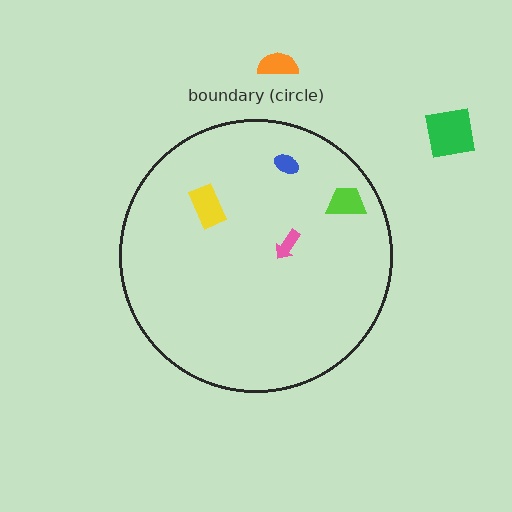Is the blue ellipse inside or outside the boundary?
Inside.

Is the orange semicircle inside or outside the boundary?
Outside.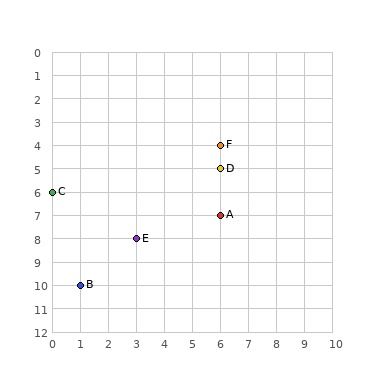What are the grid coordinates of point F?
Point F is at grid coordinates (6, 4).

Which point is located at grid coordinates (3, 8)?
Point E is at (3, 8).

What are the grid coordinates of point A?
Point A is at grid coordinates (6, 7).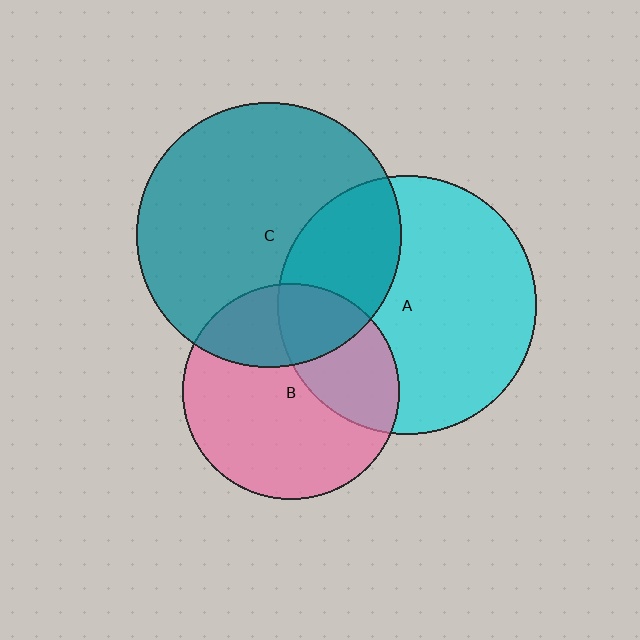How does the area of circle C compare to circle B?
Approximately 1.5 times.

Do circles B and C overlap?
Yes.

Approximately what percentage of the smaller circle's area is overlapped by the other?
Approximately 30%.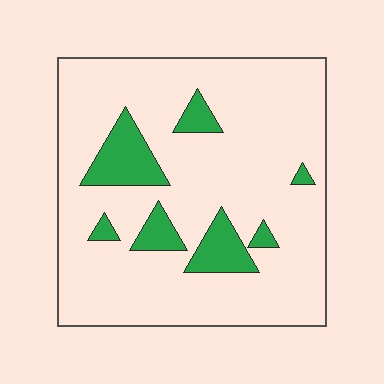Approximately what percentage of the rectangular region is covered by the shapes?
Approximately 15%.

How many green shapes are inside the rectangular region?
7.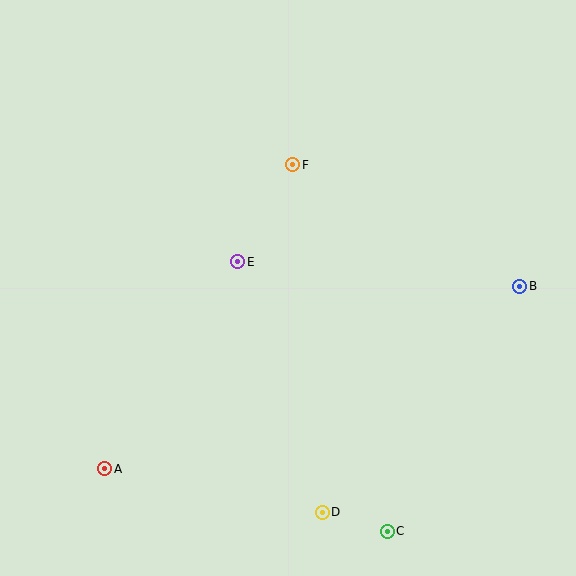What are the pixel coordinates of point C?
Point C is at (387, 531).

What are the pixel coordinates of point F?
Point F is at (293, 165).